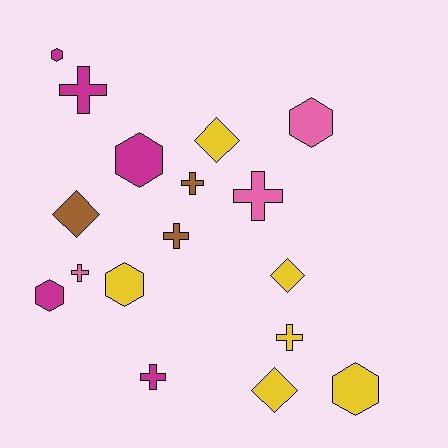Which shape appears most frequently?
Cross, with 7 objects.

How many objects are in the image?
There are 17 objects.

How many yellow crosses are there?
There is 1 yellow cross.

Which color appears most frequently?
Yellow, with 6 objects.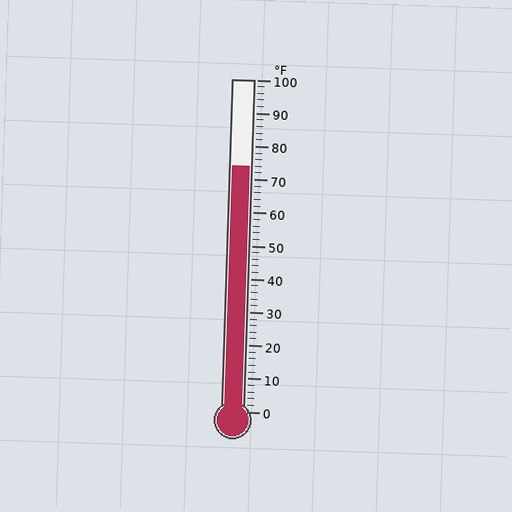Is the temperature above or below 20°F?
The temperature is above 20°F.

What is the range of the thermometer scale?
The thermometer scale ranges from 0°F to 100°F.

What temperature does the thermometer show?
The thermometer shows approximately 74°F.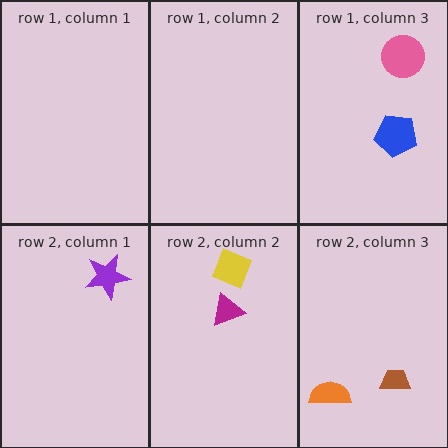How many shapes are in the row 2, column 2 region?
2.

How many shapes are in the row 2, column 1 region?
1.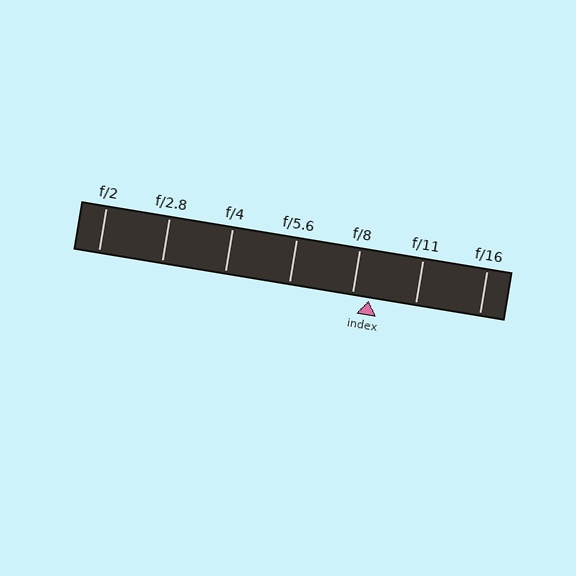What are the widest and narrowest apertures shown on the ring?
The widest aperture shown is f/2 and the narrowest is f/16.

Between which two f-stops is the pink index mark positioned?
The index mark is between f/8 and f/11.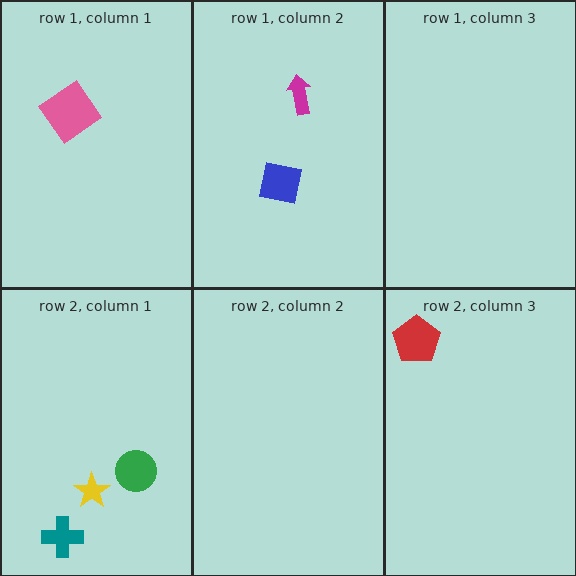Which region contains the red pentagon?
The row 2, column 3 region.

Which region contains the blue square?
The row 1, column 2 region.